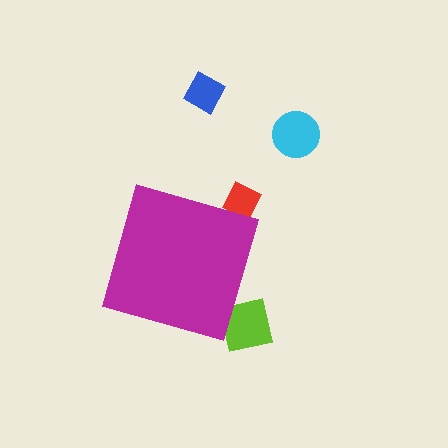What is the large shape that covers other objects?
A magenta diamond.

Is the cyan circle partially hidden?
No, the cyan circle is fully visible.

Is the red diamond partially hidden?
Yes, the red diamond is partially hidden behind the magenta diamond.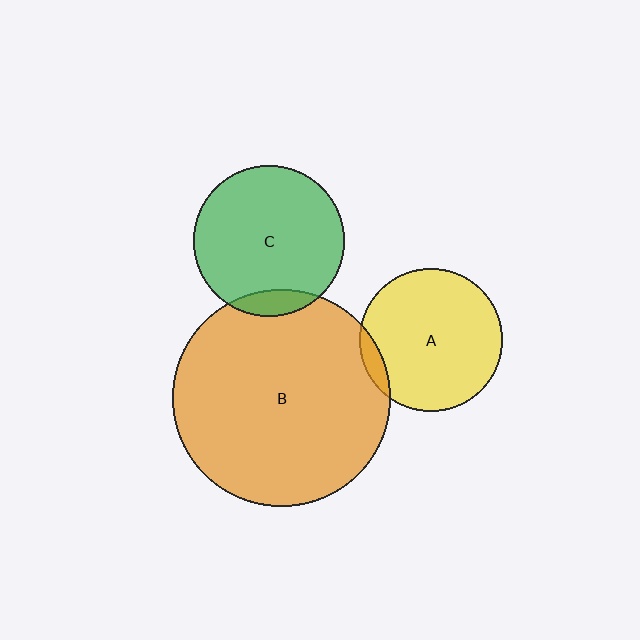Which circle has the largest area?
Circle B (orange).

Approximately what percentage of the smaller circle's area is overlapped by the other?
Approximately 5%.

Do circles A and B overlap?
Yes.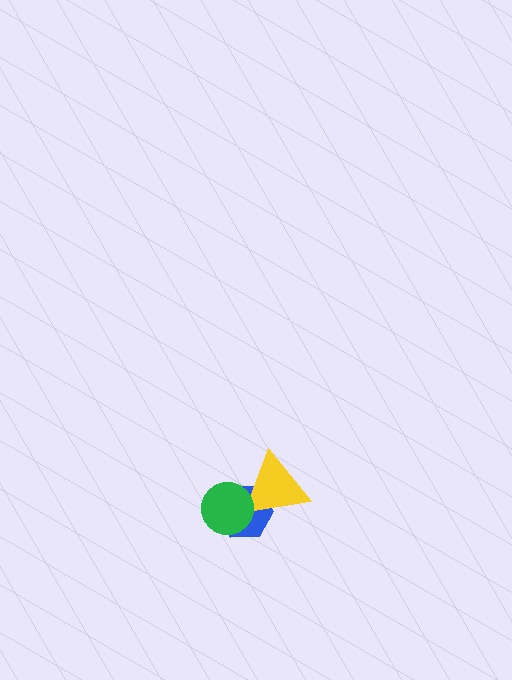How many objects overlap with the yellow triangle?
2 objects overlap with the yellow triangle.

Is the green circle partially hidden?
No, no other shape covers it.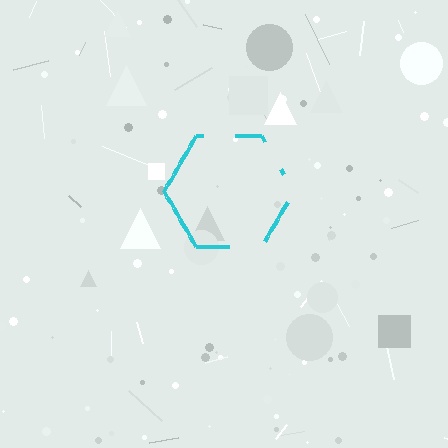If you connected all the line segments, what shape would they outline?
They would outline a hexagon.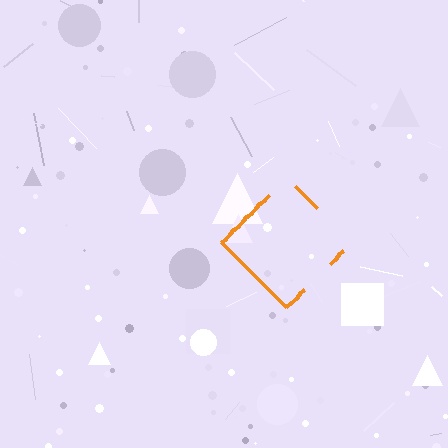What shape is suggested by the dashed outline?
The dashed outline suggests a diamond.